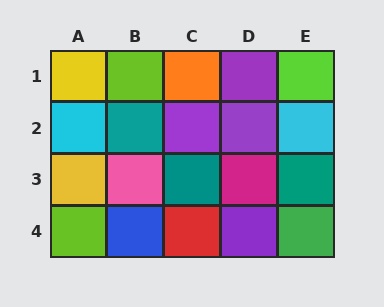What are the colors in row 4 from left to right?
Lime, blue, red, purple, green.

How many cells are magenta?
1 cell is magenta.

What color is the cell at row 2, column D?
Purple.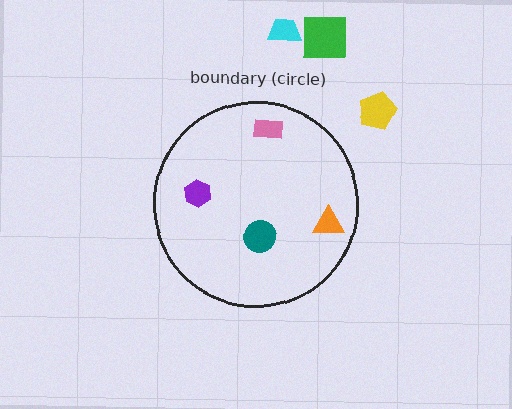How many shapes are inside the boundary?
4 inside, 3 outside.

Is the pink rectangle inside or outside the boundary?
Inside.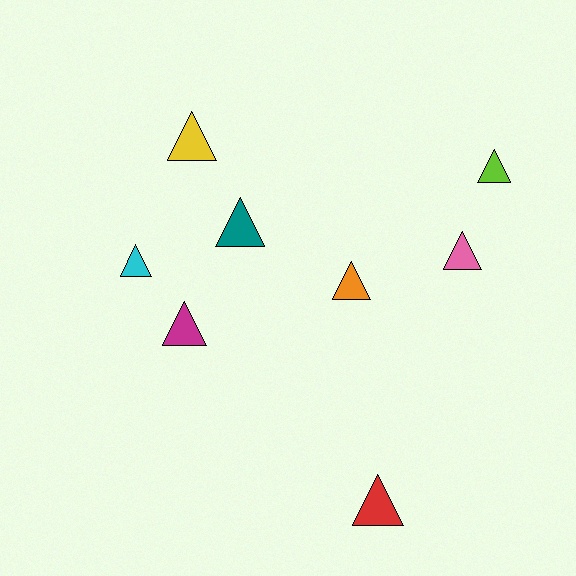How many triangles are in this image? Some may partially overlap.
There are 8 triangles.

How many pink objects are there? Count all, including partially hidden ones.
There is 1 pink object.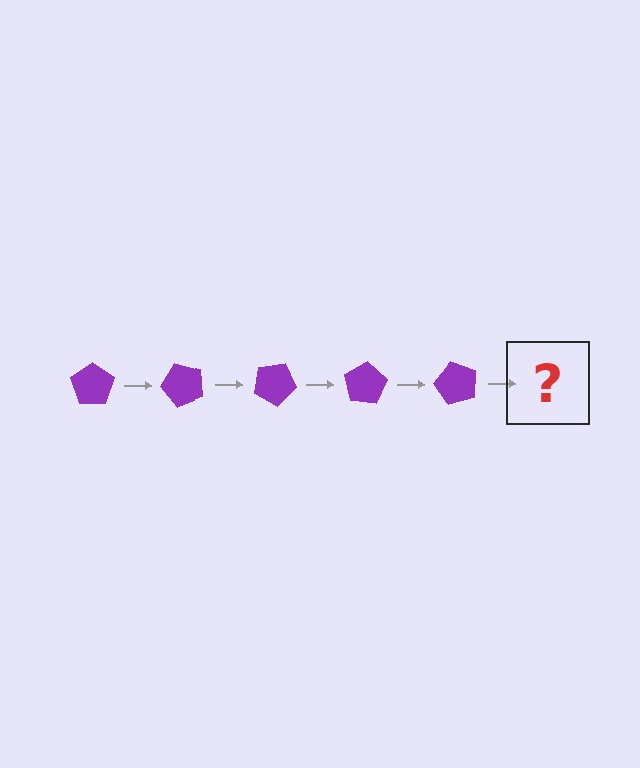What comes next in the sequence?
The next element should be a purple pentagon rotated 250 degrees.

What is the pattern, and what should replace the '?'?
The pattern is that the pentagon rotates 50 degrees each step. The '?' should be a purple pentagon rotated 250 degrees.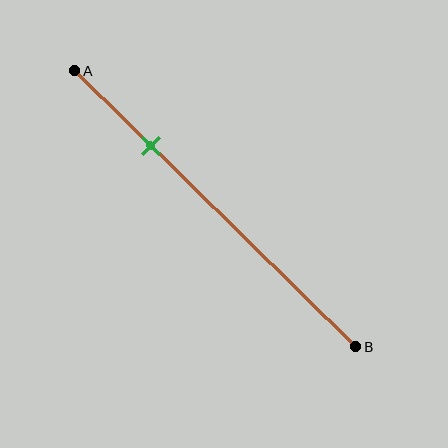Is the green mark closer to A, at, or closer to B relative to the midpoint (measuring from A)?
The green mark is closer to point A than the midpoint of segment AB.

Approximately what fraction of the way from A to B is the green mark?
The green mark is approximately 25% of the way from A to B.